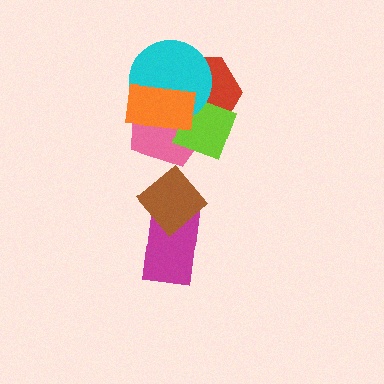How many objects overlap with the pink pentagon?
4 objects overlap with the pink pentagon.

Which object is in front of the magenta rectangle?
The brown diamond is in front of the magenta rectangle.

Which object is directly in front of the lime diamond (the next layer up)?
The cyan circle is directly in front of the lime diamond.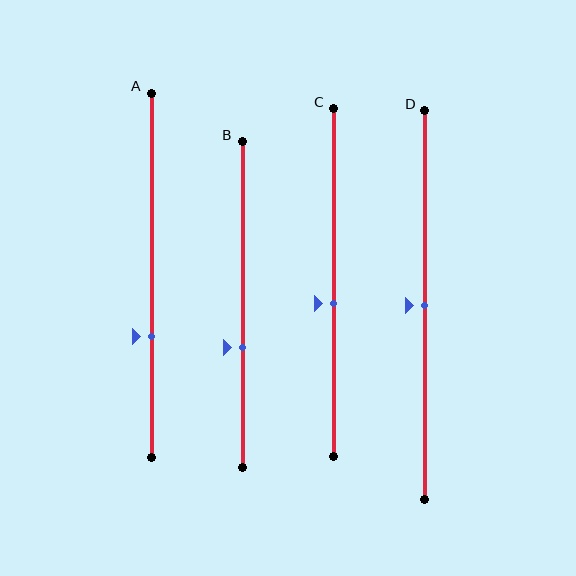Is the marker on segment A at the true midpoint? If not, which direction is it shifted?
No, the marker on segment A is shifted downward by about 17% of the segment length.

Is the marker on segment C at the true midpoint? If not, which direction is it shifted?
No, the marker on segment C is shifted downward by about 6% of the segment length.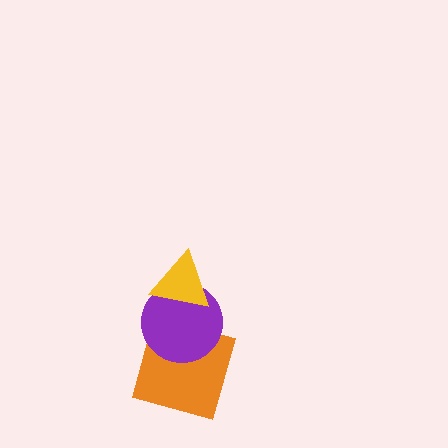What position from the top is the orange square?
The orange square is 3rd from the top.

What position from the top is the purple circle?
The purple circle is 2nd from the top.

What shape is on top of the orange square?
The purple circle is on top of the orange square.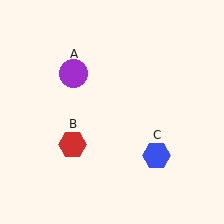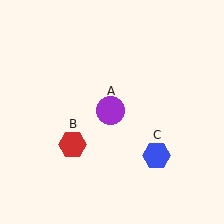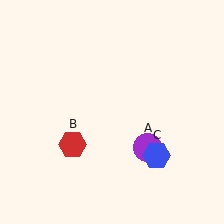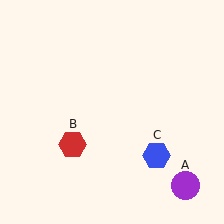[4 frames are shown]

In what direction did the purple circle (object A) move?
The purple circle (object A) moved down and to the right.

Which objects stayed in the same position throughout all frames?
Red hexagon (object B) and blue hexagon (object C) remained stationary.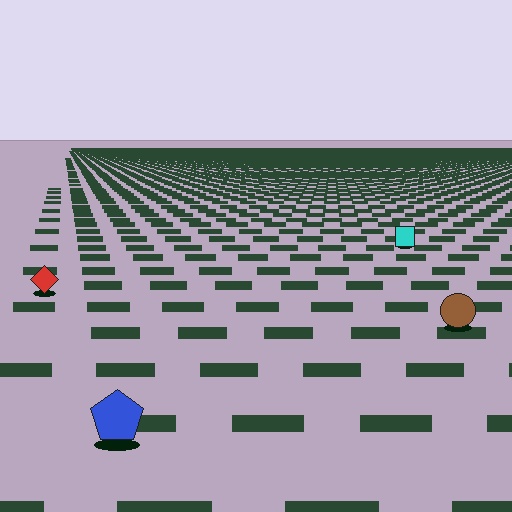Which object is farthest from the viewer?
The cyan square is farthest from the viewer. It appears smaller and the ground texture around it is denser.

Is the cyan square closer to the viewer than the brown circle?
No. The brown circle is closer — you can tell from the texture gradient: the ground texture is coarser near it.